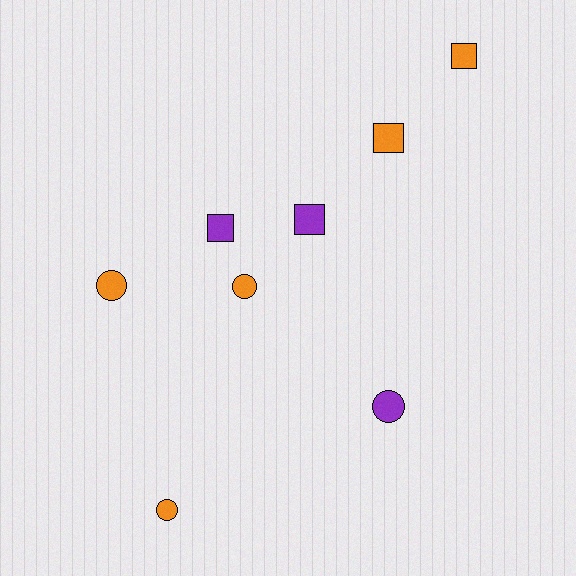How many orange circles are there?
There are 3 orange circles.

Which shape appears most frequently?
Circle, with 4 objects.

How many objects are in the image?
There are 8 objects.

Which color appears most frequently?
Orange, with 5 objects.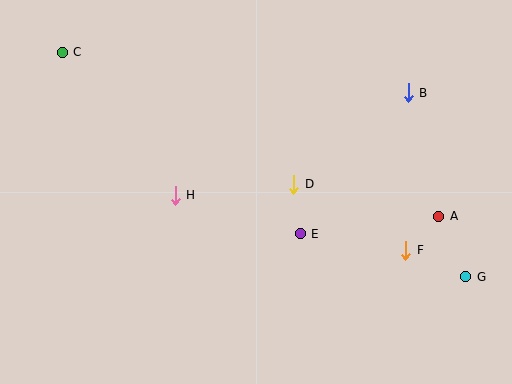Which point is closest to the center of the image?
Point D at (294, 184) is closest to the center.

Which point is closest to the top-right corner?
Point B is closest to the top-right corner.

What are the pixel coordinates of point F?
Point F is at (406, 250).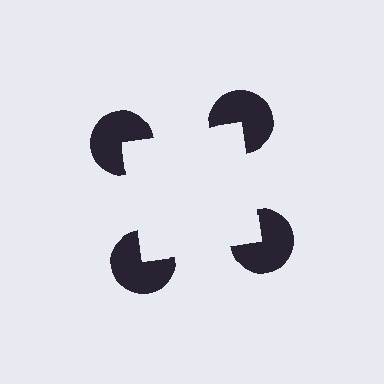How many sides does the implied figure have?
4 sides.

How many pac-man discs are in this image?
There are 4 — one at each vertex of the illusory square.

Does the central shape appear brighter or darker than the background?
It typically appears slightly brighter than the background, even though no actual brightness change is drawn.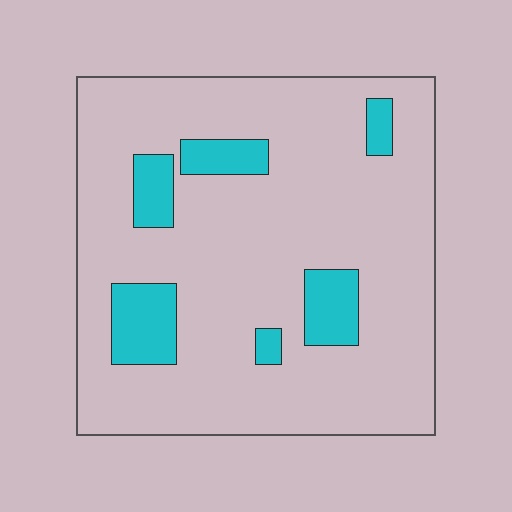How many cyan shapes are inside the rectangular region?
6.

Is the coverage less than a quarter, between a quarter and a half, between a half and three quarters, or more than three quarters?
Less than a quarter.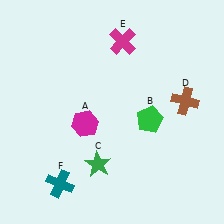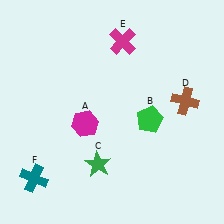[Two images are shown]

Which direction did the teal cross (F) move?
The teal cross (F) moved left.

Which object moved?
The teal cross (F) moved left.